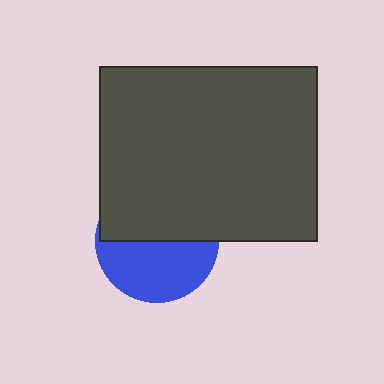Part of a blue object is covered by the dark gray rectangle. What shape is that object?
It is a circle.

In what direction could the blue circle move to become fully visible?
The blue circle could move down. That would shift it out from behind the dark gray rectangle entirely.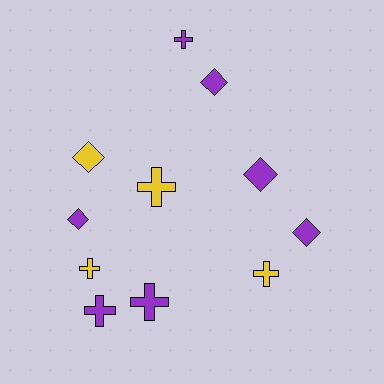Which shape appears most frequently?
Cross, with 6 objects.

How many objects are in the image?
There are 11 objects.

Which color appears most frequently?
Purple, with 7 objects.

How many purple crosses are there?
There are 3 purple crosses.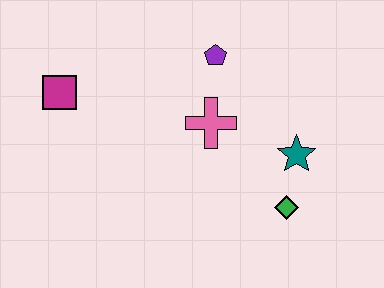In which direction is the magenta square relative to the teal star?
The magenta square is to the left of the teal star.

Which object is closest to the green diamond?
The teal star is closest to the green diamond.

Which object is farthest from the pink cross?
The magenta square is farthest from the pink cross.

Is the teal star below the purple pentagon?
Yes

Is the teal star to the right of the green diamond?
Yes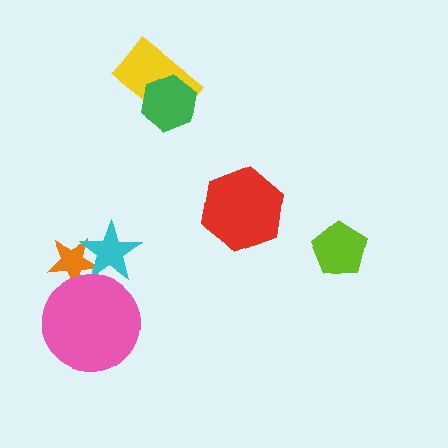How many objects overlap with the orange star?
2 objects overlap with the orange star.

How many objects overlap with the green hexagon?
1 object overlaps with the green hexagon.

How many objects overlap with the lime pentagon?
0 objects overlap with the lime pentagon.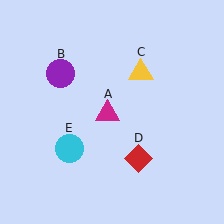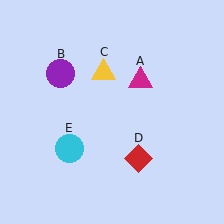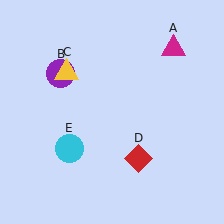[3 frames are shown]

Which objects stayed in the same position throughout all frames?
Purple circle (object B) and red diamond (object D) and cyan circle (object E) remained stationary.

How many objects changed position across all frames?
2 objects changed position: magenta triangle (object A), yellow triangle (object C).